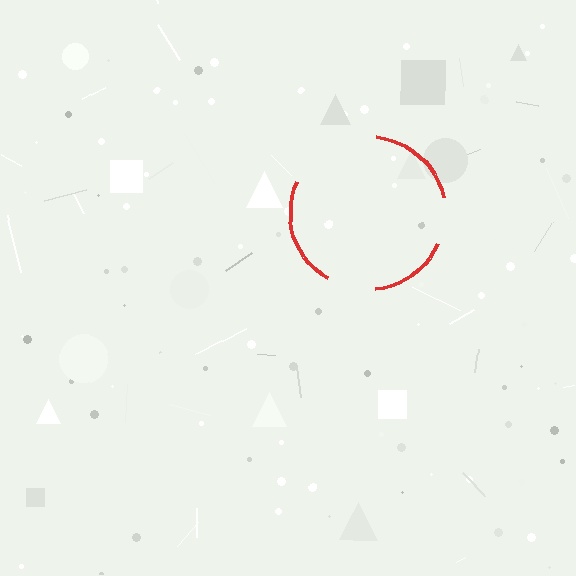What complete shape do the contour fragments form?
The contour fragments form a circle.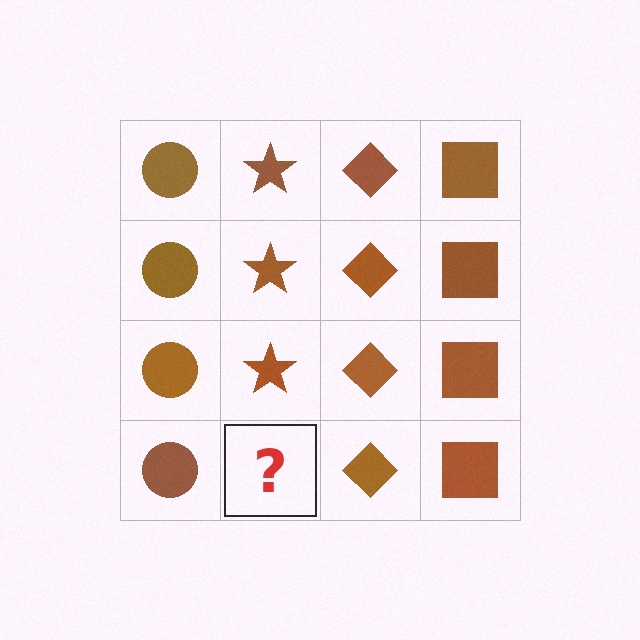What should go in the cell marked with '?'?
The missing cell should contain a brown star.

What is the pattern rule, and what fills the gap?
The rule is that each column has a consistent shape. The gap should be filled with a brown star.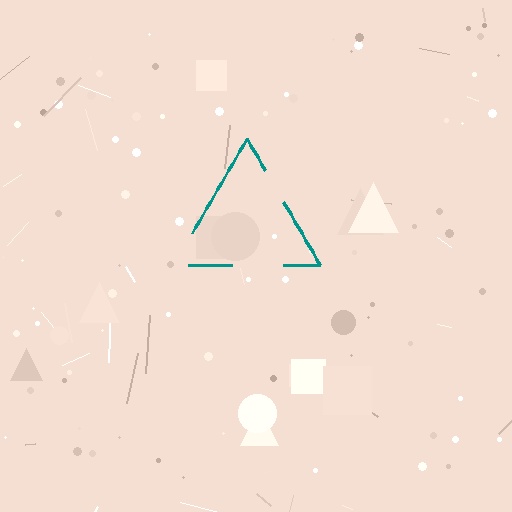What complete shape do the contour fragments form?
The contour fragments form a triangle.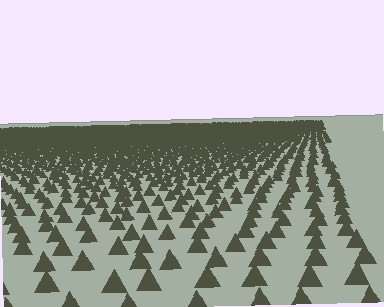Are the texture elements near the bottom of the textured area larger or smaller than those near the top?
Larger. Near the bottom, elements are closer to the viewer and appear at a bigger on-screen size.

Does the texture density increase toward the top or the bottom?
Density increases toward the top.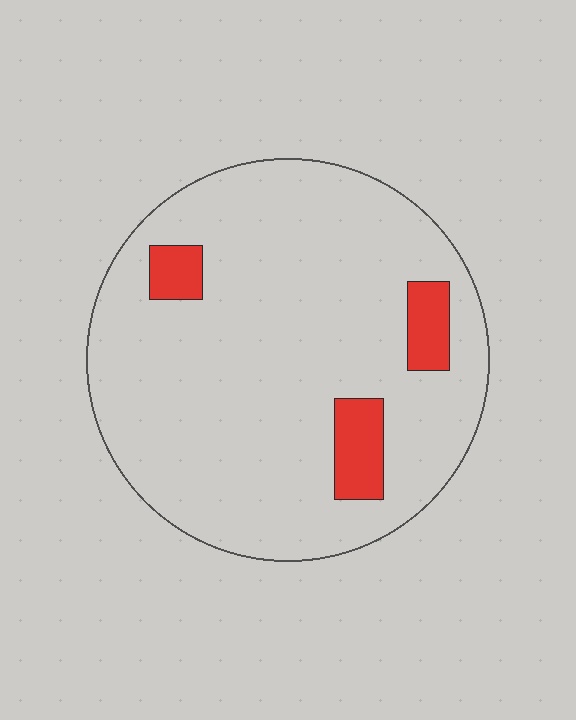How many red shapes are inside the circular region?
3.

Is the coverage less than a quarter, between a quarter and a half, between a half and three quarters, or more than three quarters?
Less than a quarter.